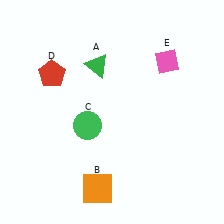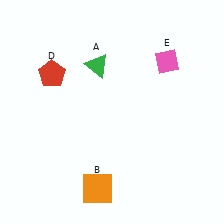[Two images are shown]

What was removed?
The green circle (C) was removed in Image 2.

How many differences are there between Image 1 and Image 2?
There is 1 difference between the two images.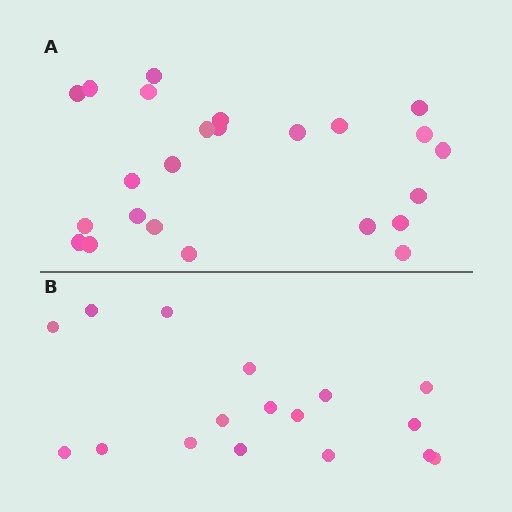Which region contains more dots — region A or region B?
Region A (the top region) has more dots.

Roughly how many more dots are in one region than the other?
Region A has roughly 8 or so more dots than region B.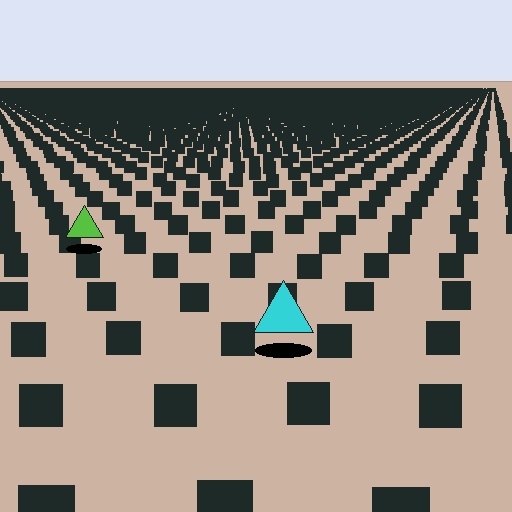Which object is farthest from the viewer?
The lime triangle is farthest from the viewer. It appears smaller and the ground texture around it is denser.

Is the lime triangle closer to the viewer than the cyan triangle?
No. The cyan triangle is closer — you can tell from the texture gradient: the ground texture is coarser near it.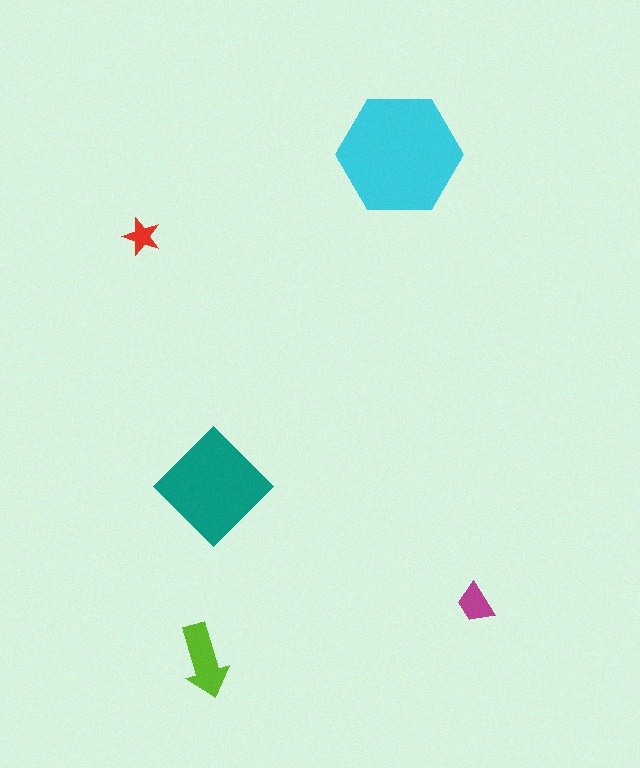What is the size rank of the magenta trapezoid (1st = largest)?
4th.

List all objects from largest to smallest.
The cyan hexagon, the teal diamond, the lime arrow, the magenta trapezoid, the red star.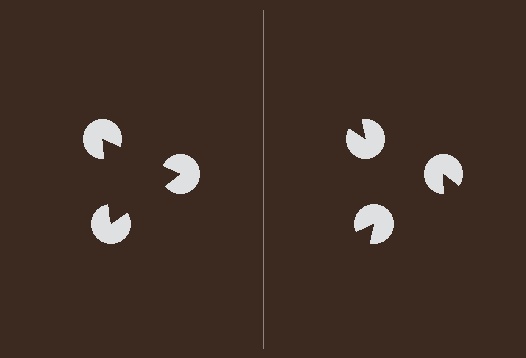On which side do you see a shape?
An illusory triangle appears on the left side. On the right side the wedge cuts are rotated, so no coherent shape forms.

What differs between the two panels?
The pac-man discs are positioned identically on both sides; only the wedge orientations differ. On the left they align to a triangle; on the right they are misaligned.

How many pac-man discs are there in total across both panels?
6 — 3 on each side.